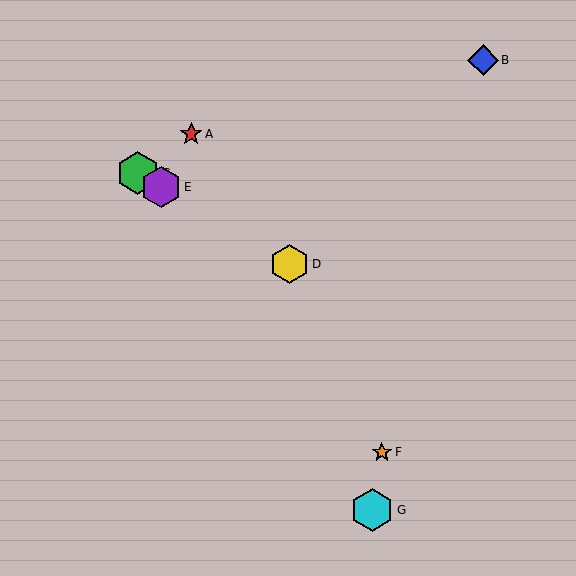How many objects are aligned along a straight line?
3 objects (C, D, E) are aligned along a straight line.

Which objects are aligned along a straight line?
Objects C, D, E are aligned along a straight line.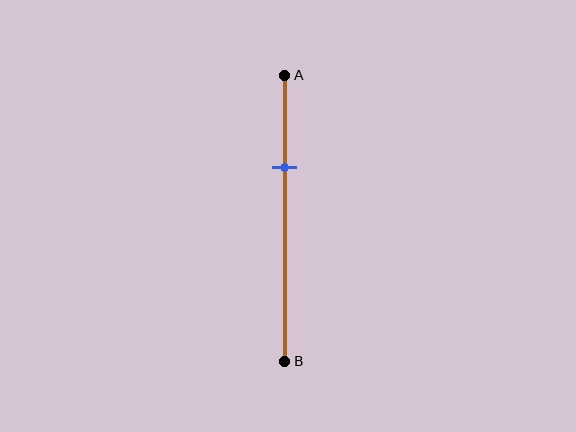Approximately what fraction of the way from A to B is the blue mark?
The blue mark is approximately 30% of the way from A to B.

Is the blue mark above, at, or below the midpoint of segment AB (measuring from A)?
The blue mark is above the midpoint of segment AB.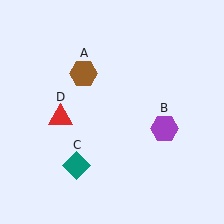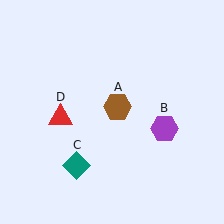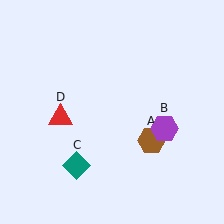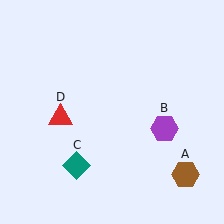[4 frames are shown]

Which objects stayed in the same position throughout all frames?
Purple hexagon (object B) and teal diamond (object C) and red triangle (object D) remained stationary.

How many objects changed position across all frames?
1 object changed position: brown hexagon (object A).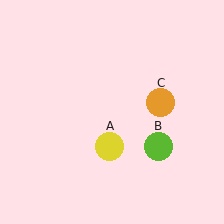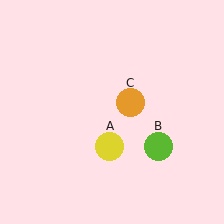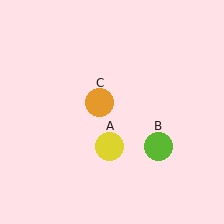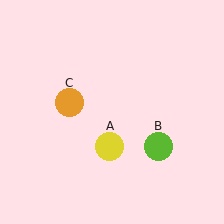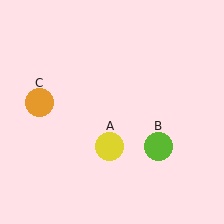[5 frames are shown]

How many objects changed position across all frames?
1 object changed position: orange circle (object C).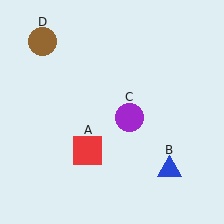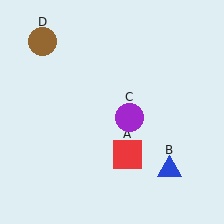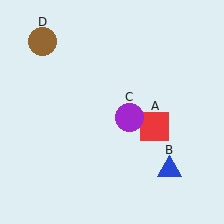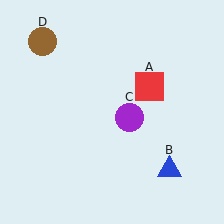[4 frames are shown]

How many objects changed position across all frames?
1 object changed position: red square (object A).